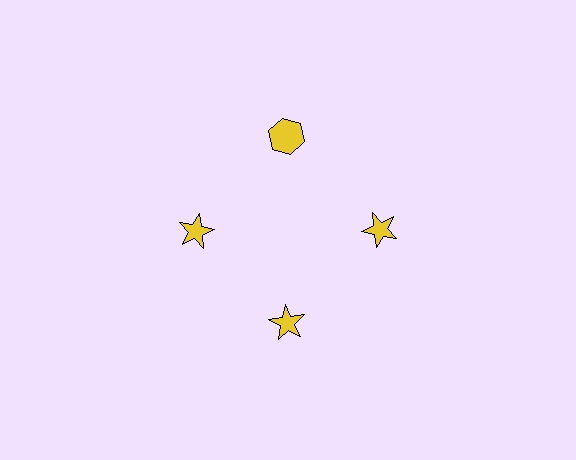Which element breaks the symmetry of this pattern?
The yellow hexagon at roughly the 12 o'clock position breaks the symmetry. All other shapes are yellow stars.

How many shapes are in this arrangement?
There are 4 shapes arranged in a ring pattern.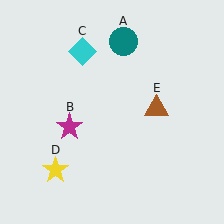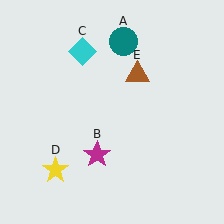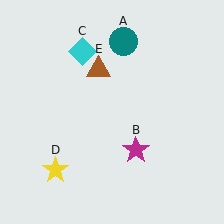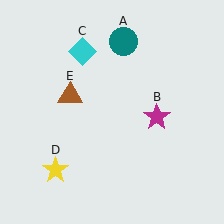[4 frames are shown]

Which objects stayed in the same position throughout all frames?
Teal circle (object A) and cyan diamond (object C) and yellow star (object D) remained stationary.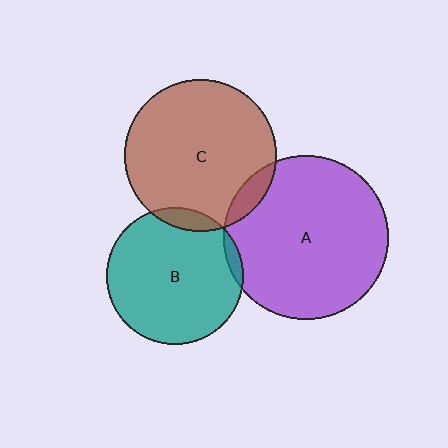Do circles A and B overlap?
Yes.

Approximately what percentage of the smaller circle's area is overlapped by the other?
Approximately 5%.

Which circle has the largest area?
Circle A (purple).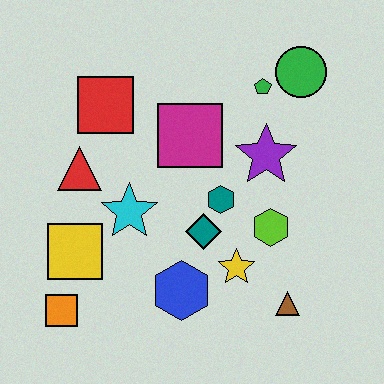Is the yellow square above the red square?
No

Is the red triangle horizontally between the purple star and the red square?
No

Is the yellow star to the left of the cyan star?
No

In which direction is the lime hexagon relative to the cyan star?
The lime hexagon is to the right of the cyan star.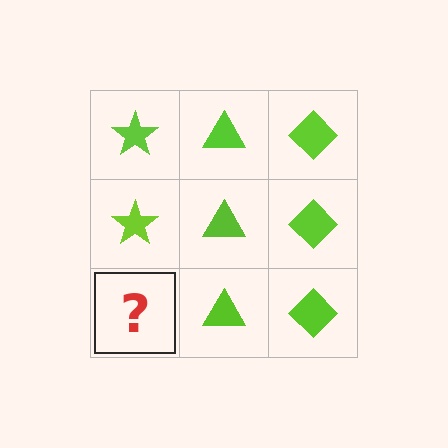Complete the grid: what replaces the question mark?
The question mark should be replaced with a lime star.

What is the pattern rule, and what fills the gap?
The rule is that each column has a consistent shape. The gap should be filled with a lime star.